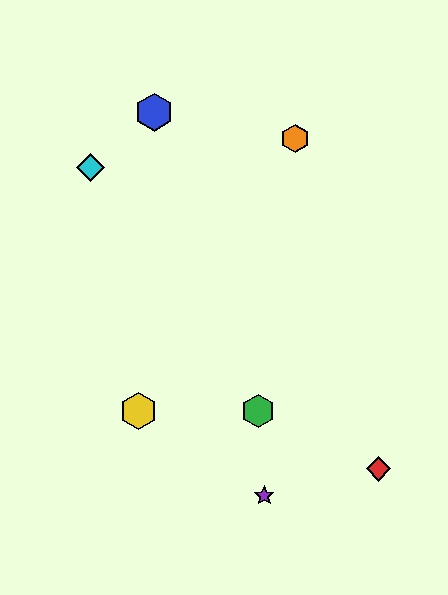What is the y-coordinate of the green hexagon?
The green hexagon is at y≈411.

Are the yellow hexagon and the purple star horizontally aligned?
No, the yellow hexagon is at y≈411 and the purple star is at y≈496.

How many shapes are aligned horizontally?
2 shapes (the green hexagon, the yellow hexagon) are aligned horizontally.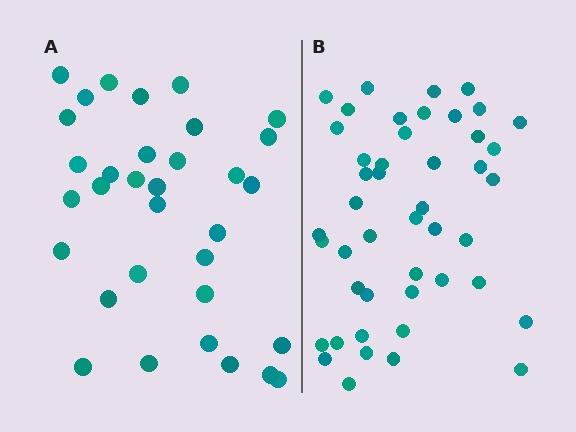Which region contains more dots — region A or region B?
Region B (the right region) has more dots.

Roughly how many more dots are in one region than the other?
Region B has approximately 15 more dots than region A.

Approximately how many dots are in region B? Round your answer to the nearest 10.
About 50 dots. (The exact count is 46, which rounds to 50.)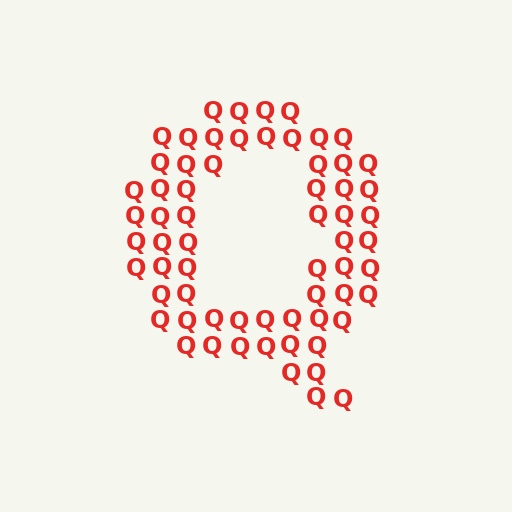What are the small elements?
The small elements are letter Q's.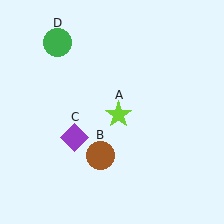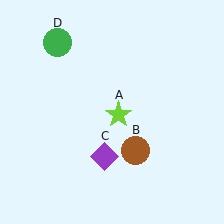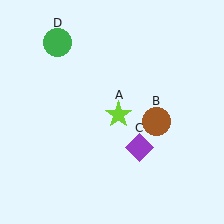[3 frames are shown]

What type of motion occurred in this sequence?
The brown circle (object B), purple diamond (object C) rotated counterclockwise around the center of the scene.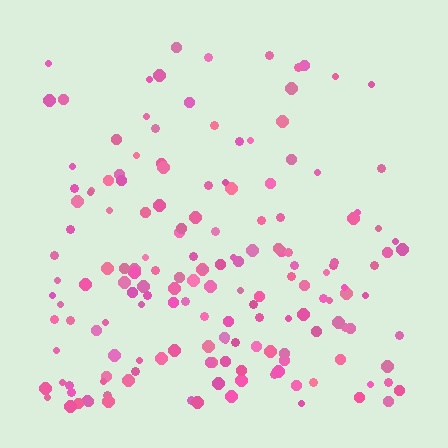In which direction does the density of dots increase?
From top to bottom, with the bottom side densest.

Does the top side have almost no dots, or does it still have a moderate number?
Still a moderate number, just noticeably fewer than the bottom.